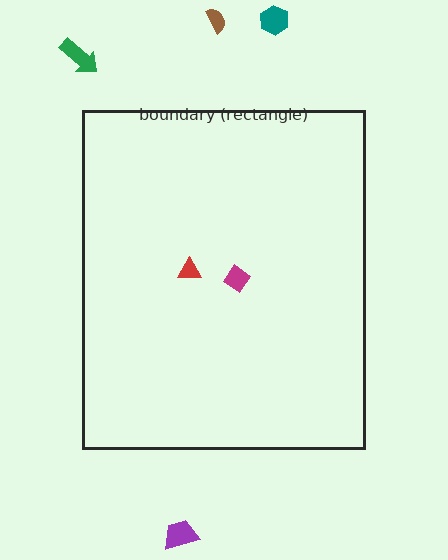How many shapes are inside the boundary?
2 inside, 4 outside.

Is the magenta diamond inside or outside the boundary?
Inside.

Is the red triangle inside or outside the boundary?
Inside.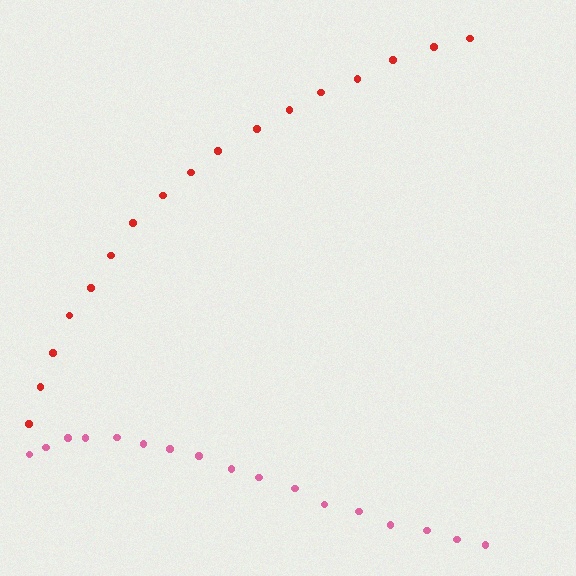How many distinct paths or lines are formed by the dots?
There are 2 distinct paths.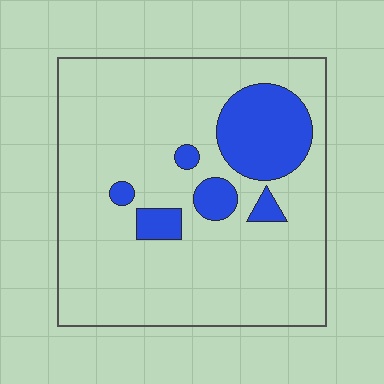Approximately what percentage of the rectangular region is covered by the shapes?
Approximately 15%.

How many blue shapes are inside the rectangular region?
6.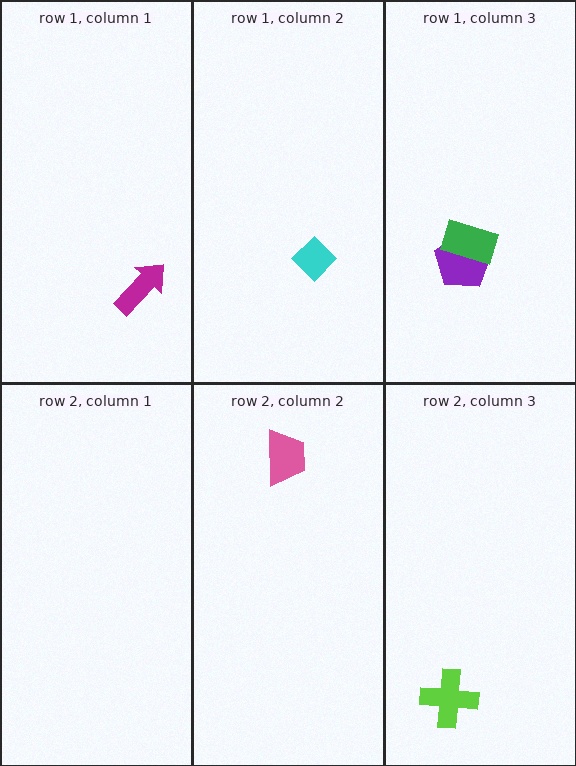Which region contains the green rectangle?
The row 1, column 3 region.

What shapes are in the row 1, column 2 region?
The cyan diamond.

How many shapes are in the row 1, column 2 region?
1.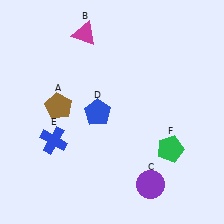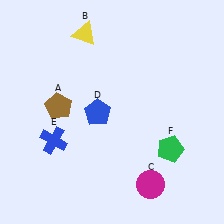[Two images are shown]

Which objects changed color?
B changed from magenta to yellow. C changed from purple to magenta.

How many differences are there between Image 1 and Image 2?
There are 2 differences between the two images.